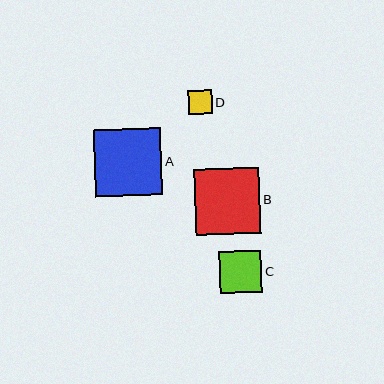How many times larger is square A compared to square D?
Square A is approximately 2.8 times the size of square D.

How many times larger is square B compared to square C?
Square B is approximately 1.6 times the size of square C.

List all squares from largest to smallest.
From largest to smallest: A, B, C, D.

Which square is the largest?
Square A is the largest with a size of approximately 67 pixels.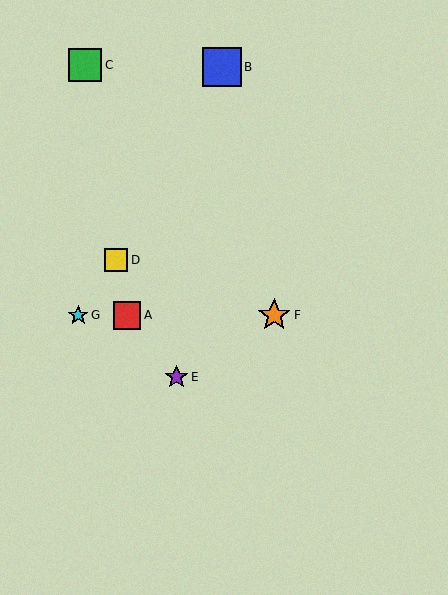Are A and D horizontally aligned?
No, A is at y≈315 and D is at y≈260.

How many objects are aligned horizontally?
3 objects (A, F, G) are aligned horizontally.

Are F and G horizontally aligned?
Yes, both are at y≈315.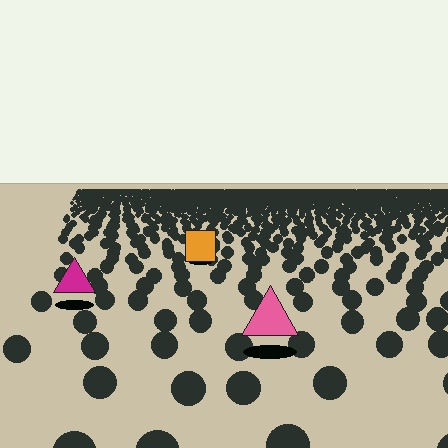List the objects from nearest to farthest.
From nearest to farthest: the pink triangle, the magenta triangle, the orange square.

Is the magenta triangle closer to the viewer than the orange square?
Yes. The magenta triangle is closer — you can tell from the texture gradient: the ground texture is coarser near it.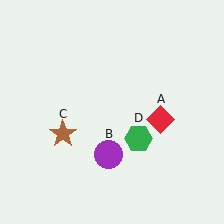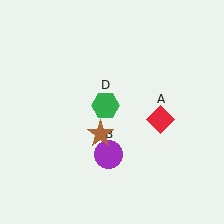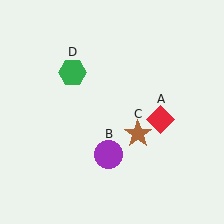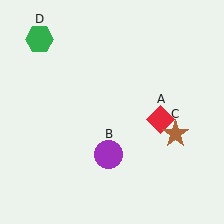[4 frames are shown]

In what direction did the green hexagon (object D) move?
The green hexagon (object D) moved up and to the left.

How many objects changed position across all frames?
2 objects changed position: brown star (object C), green hexagon (object D).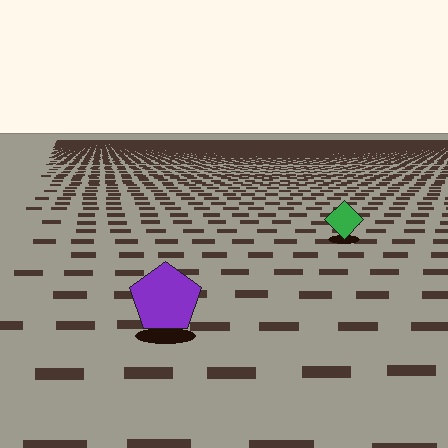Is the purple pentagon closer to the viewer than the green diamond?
Yes. The purple pentagon is closer — you can tell from the texture gradient: the ground texture is coarser near it.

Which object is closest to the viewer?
The purple pentagon is closest. The texture marks near it are larger and more spread out.